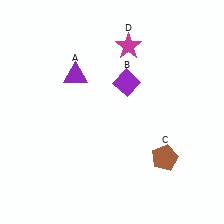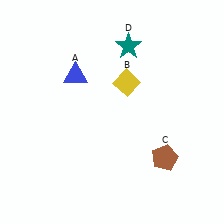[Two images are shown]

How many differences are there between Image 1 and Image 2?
There are 3 differences between the two images.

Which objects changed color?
A changed from purple to blue. B changed from purple to yellow. D changed from magenta to teal.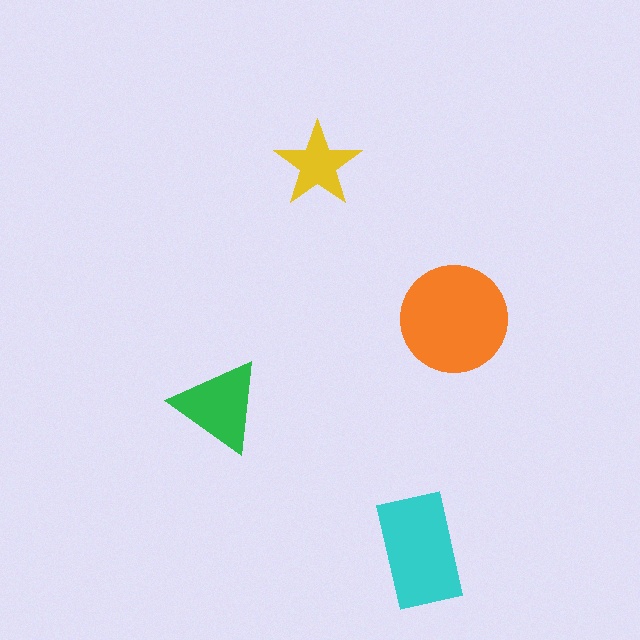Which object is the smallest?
The yellow star.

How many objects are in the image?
There are 4 objects in the image.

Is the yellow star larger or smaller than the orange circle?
Smaller.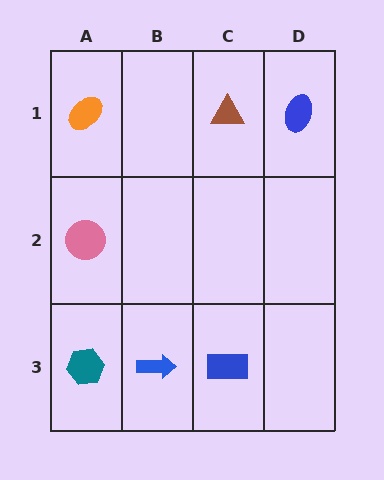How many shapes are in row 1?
3 shapes.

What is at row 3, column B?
A blue arrow.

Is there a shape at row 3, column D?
No, that cell is empty.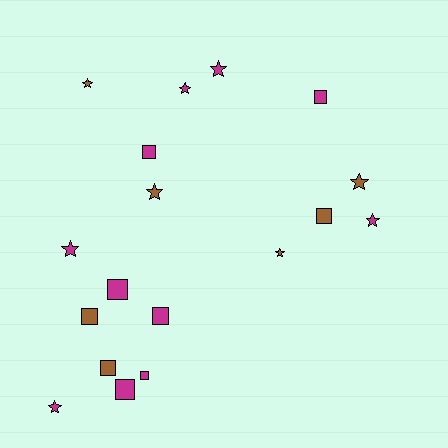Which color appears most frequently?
Magenta, with 11 objects.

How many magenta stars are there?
There are 5 magenta stars.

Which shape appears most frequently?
Star, with 9 objects.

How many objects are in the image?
There are 18 objects.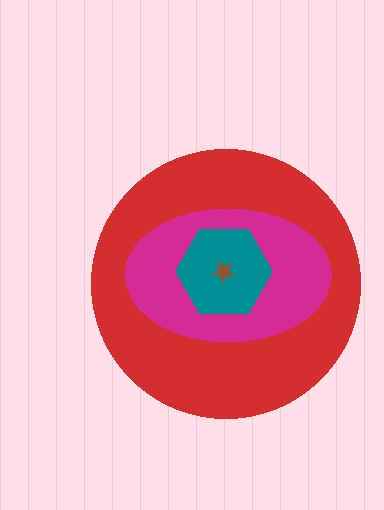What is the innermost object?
The brown star.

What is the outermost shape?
The red circle.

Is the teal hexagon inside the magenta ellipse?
Yes.